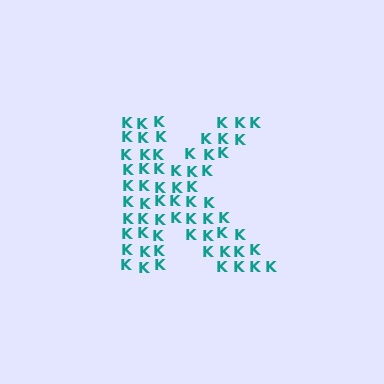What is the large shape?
The large shape is the letter K.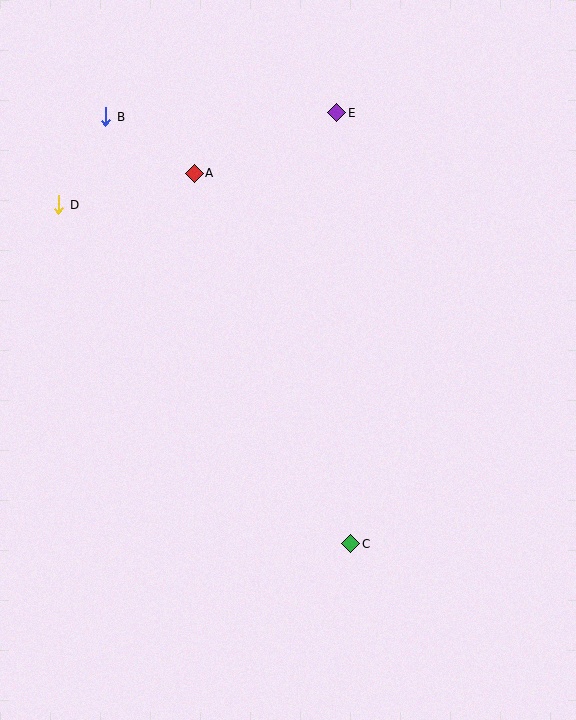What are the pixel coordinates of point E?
Point E is at (337, 113).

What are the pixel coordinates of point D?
Point D is at (59, 205).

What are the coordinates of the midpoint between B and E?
The midpoint between B and E is at (221, 115).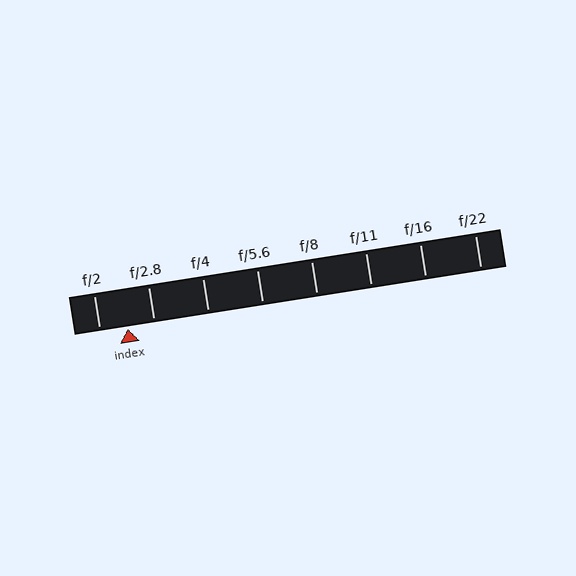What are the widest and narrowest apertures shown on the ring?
The widest aperture shown is f/2 and the narrowest is f/22.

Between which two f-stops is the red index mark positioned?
The index mark is between f/2 and f/2.8.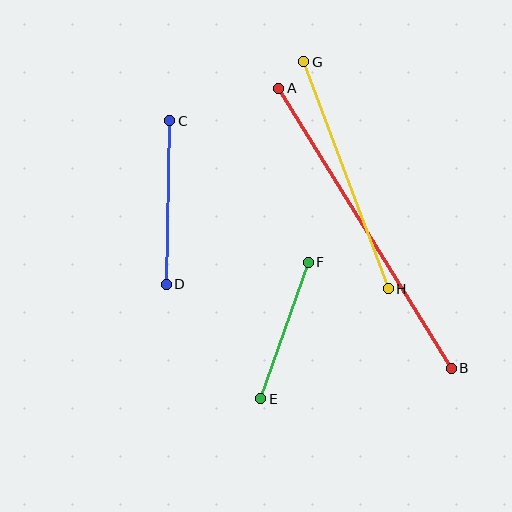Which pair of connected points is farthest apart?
Points A and B are farthest apart.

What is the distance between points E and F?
The distance is approximately 145 pixels.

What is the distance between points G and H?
The distance is approximately 243 pixels.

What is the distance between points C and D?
The distance is approximately 164 pixels.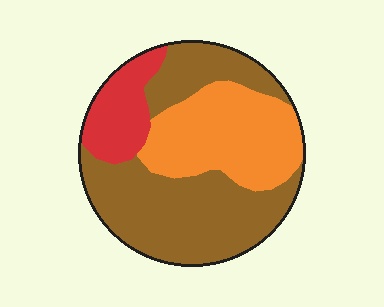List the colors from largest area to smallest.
From largest to smallest: brown, orange, red.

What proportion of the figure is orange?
Orange takes up about one third (1/3) of the figure.